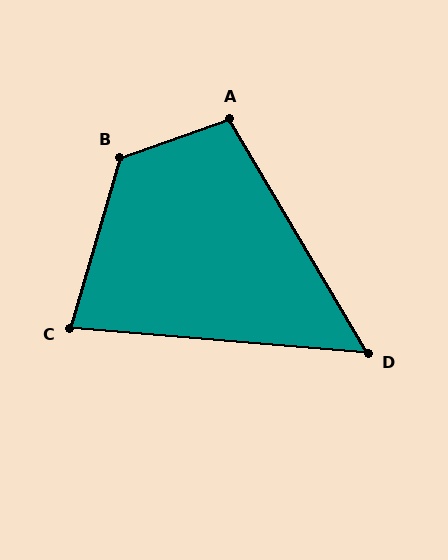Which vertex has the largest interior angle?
B, at approximately 125 degrees.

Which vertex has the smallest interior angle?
D, at approximately 55 degrees.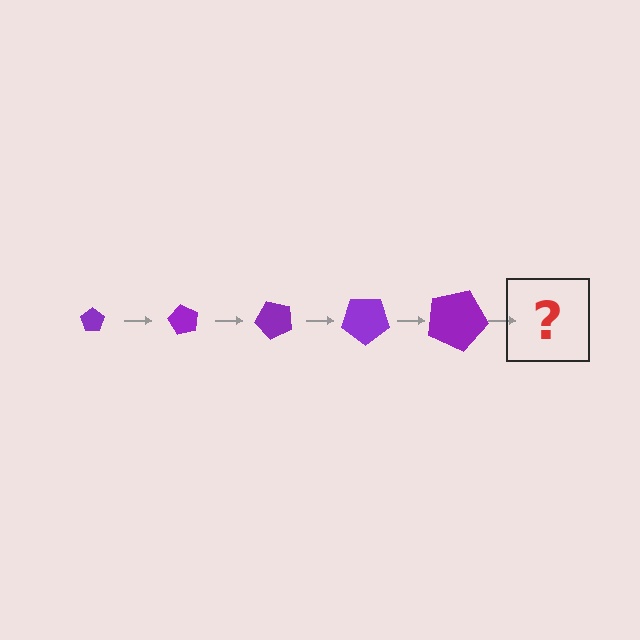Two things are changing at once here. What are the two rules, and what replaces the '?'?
The two rules are that the pentagon grows larger each step and it rotates 60 degrees each step. The '?' should be a pentagon, larger than the previous one and rotated 300 degrees from the start.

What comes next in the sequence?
The next element should be a pentagon, larger than the previous one and rotated 300 degrees from the start.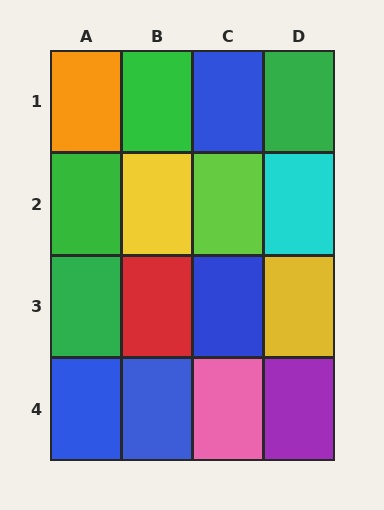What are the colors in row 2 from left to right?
Green, yellow, lime, cyan.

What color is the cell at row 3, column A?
Green.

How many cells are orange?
1 cell is orange.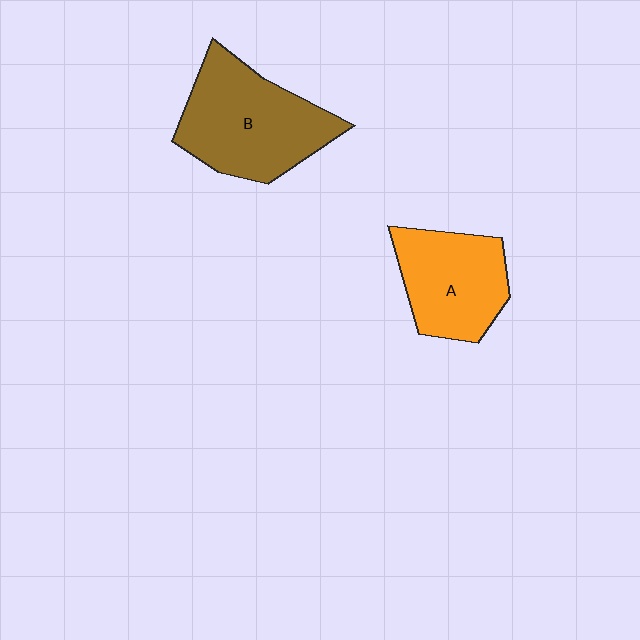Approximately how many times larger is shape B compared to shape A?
Approximately 1.3 times.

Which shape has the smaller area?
Shape A (orange).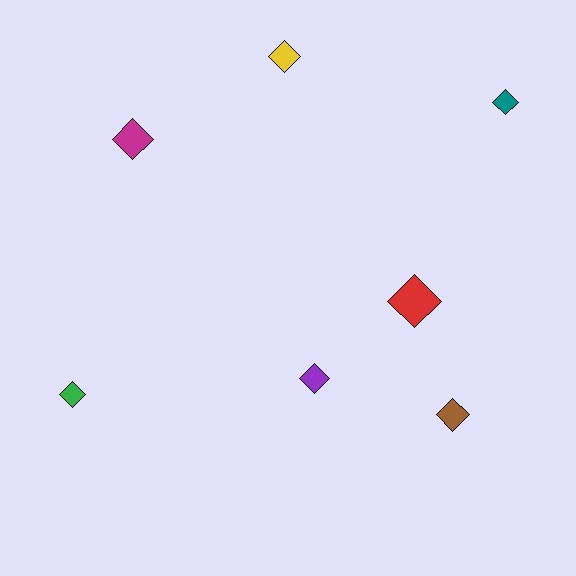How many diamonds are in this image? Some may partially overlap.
There are 7 diamonds.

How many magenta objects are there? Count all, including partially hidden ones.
There is 1 magenta object.